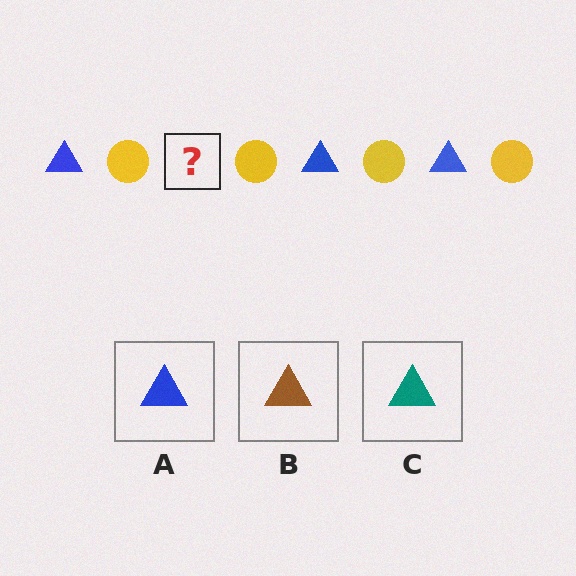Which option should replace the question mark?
Option A.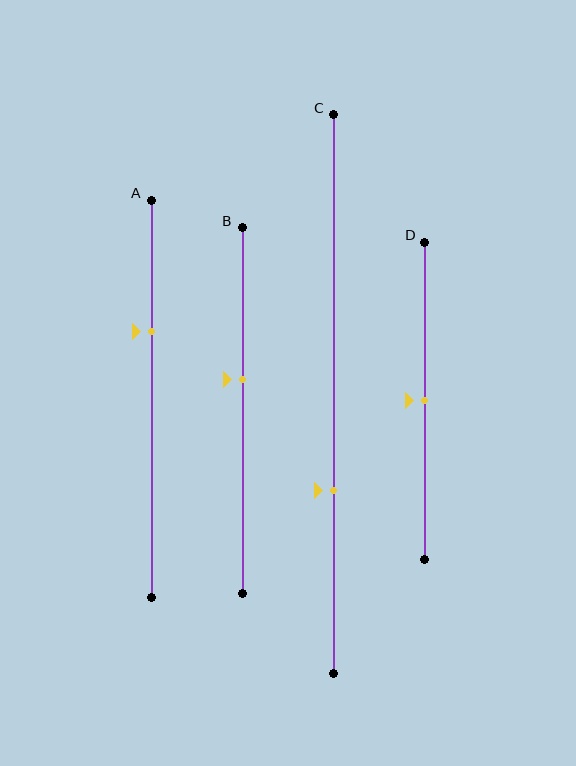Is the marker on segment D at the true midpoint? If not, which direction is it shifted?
Yes, the marker on segment D is at the true midpoint.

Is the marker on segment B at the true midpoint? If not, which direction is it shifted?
No, the marker on segment B is shifted upward by about 9% of the segment length.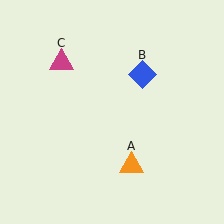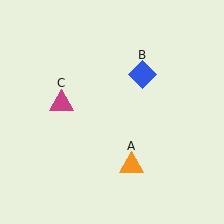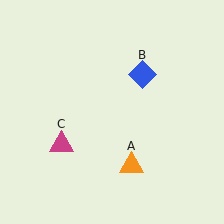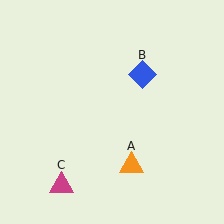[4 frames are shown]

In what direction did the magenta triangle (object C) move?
The magenta triangle (object C) moved down.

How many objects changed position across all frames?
1 object changed position: magenta triangle (object C).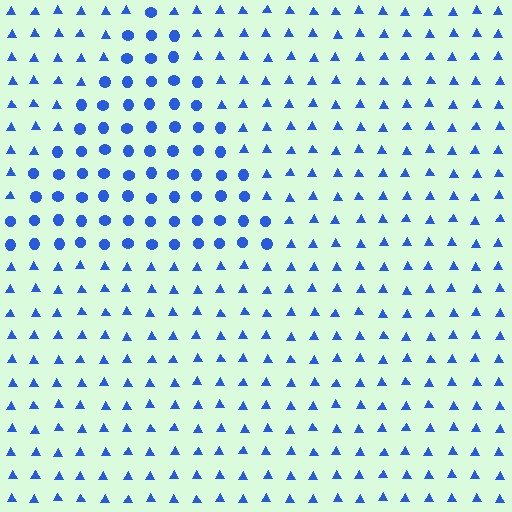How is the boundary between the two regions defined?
The boundary is defined by a change in element shape: circles inside vs. triangles outside. All elements share the same color and spacing.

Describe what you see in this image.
The image is filled with small blue elements arranged in a uniform grid. A triangle-shaped region contains circles, while the surrounding area contains triangles. The boundary is defined purely by the change in element shape.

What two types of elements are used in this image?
The image uses circles inside the triangle region and triangles outside it.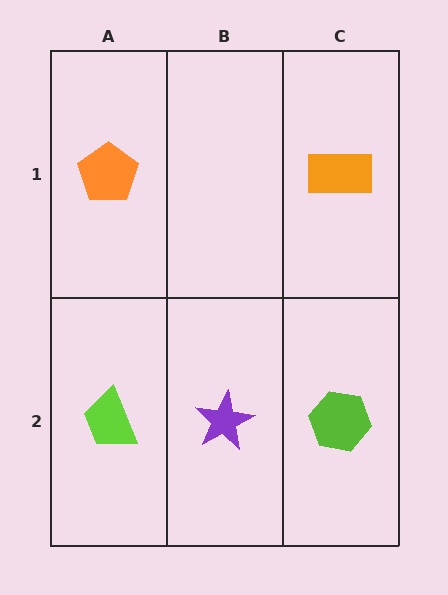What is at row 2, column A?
A lime trapezoid.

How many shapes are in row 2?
3 shapes.